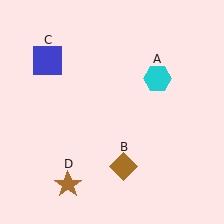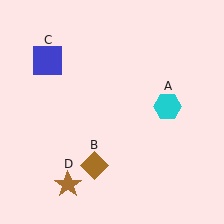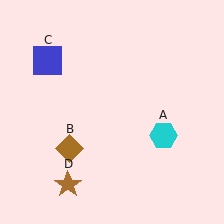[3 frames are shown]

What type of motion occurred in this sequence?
The cyan hexagon (object A), brown diamond (object B) rotated clockwise around the center of the scene.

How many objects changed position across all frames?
2 objects changed position: cyan hexagon (object A), brown diamond (object B).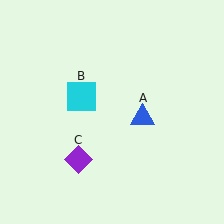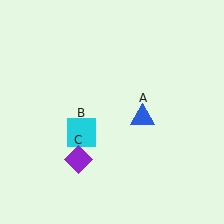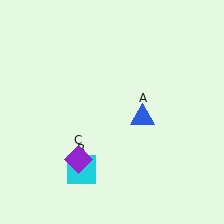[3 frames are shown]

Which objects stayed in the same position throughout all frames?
Blue triangle (object A) and purple diamond (object C) remained stationary.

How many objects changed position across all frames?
1 object changed position: cyan square (object B).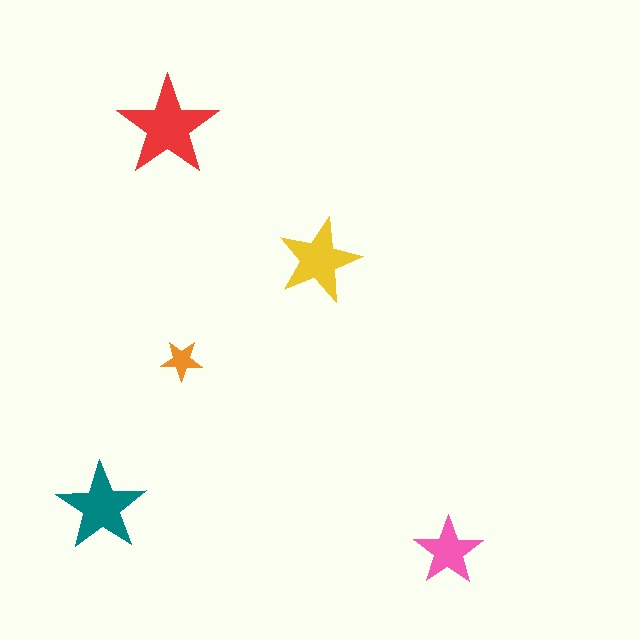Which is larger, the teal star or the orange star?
The teal one.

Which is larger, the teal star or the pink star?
The teal one.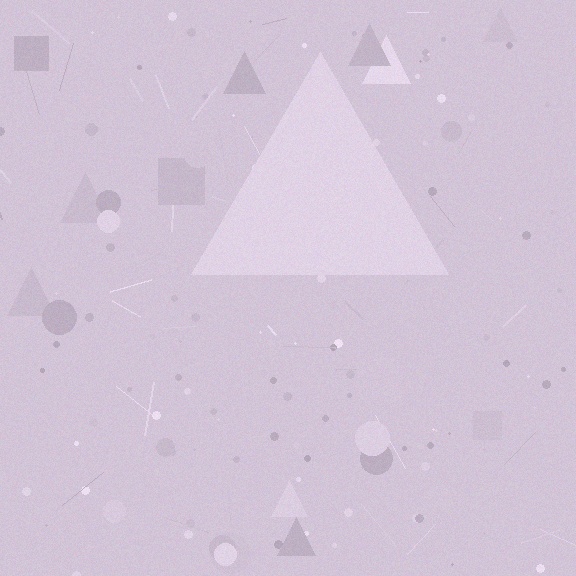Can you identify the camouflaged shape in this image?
The camouflaged shape is a triangle.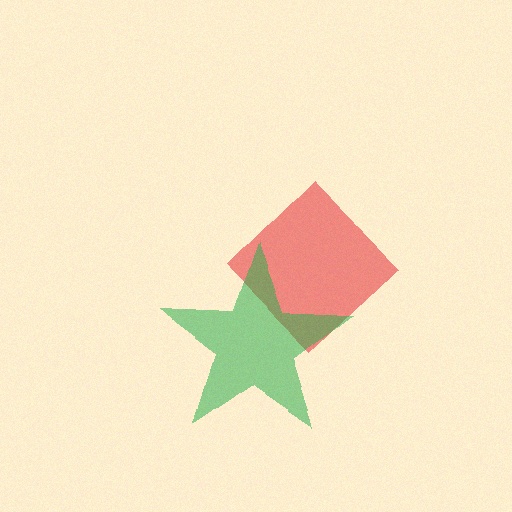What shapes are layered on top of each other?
The layered shapes are: a red diamond, a green star.